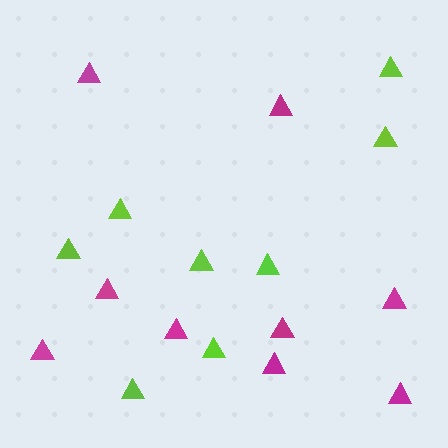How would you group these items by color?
There are 2 groups: one group of lime triangles (8) and one group of magenta triangles (9).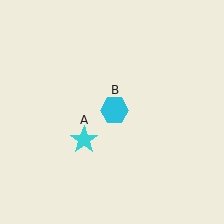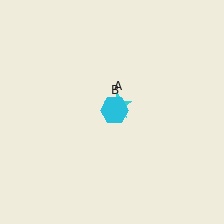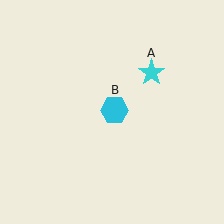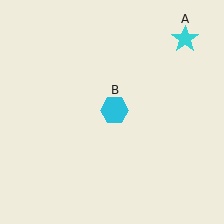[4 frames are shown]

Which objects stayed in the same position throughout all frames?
Cyan hexagon (object B) remained stationary.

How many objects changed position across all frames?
1 object changed position: cyan star (object A).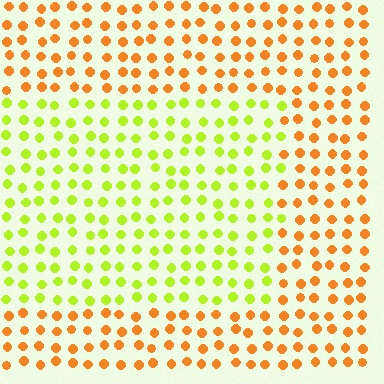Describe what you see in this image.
The image is filled with small orange elements in a uniform arrangement. A rectangle-shaped region is visible where the elements are tinted to a slightly different hue, forming a subtle color boundary.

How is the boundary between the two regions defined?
The boundary is defined purely by a slight shift in hue (about 52 degrees). Spacing, size, and orientation are identical on both sides.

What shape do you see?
I see a rectangle.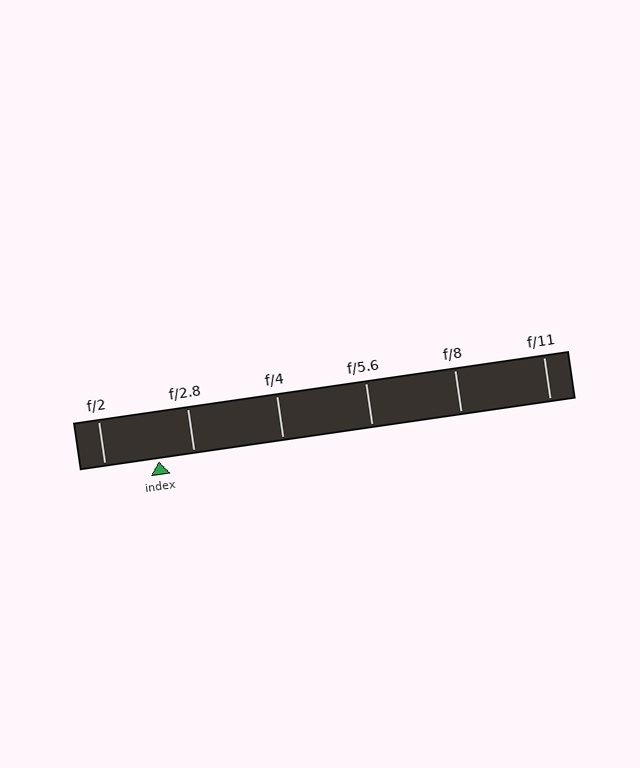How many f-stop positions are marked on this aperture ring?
There are 6 f-stop positions marked.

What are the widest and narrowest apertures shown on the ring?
The widest aperture shown is f/2 and the narrowest is f/11.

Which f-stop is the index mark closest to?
The index mark is closest to f/2.8.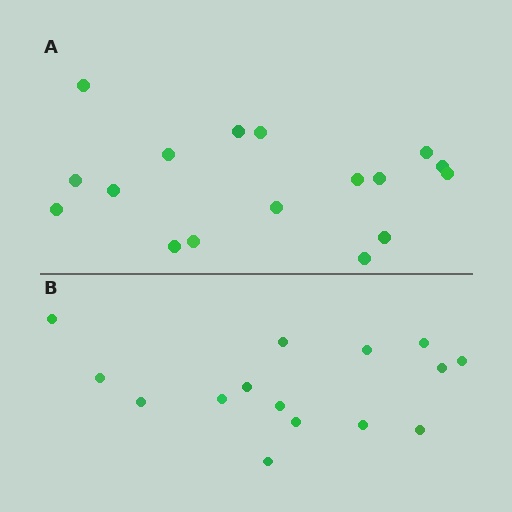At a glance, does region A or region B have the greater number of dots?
Region A (the top region) has more dots.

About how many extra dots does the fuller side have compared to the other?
Region A has just a few more — roughly 2 or 3 more dots than region B.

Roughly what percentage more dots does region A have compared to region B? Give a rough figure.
About 15% more.